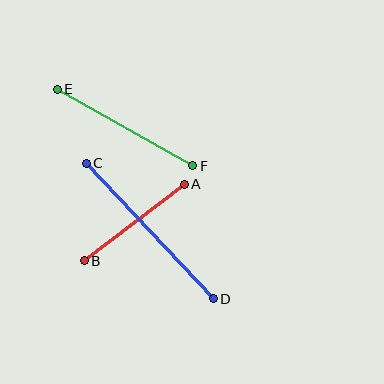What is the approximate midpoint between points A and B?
The midpoint is at approximately (134, 222) pixels.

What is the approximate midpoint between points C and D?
The midpoint is at approximately (150, 231) pixels.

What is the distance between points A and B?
The distance is approximately 126 pixels.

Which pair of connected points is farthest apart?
Points C and D are farthest apart.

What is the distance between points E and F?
The distance is approximately 156 pixels.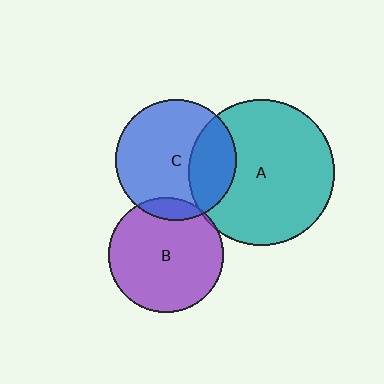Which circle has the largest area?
Circle A (teal).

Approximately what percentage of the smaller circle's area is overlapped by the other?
Approximately 30%.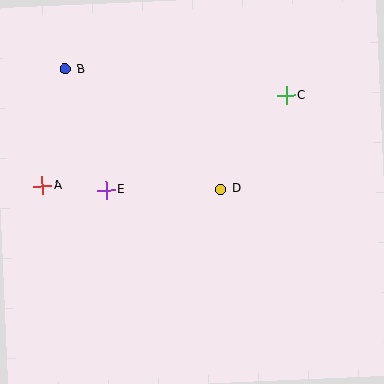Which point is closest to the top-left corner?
Point B is closest to the top-left corner.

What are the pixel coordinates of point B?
Point B is at (66, 69).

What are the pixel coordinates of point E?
Point E is at (106, 190).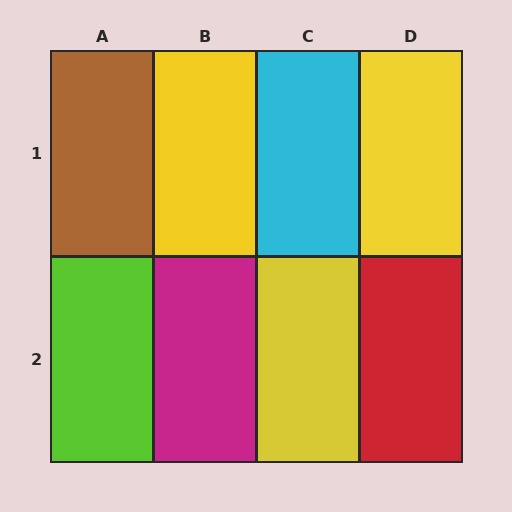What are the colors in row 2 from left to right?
Lime, magenta, yellow, red.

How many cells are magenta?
1 cell is magenta.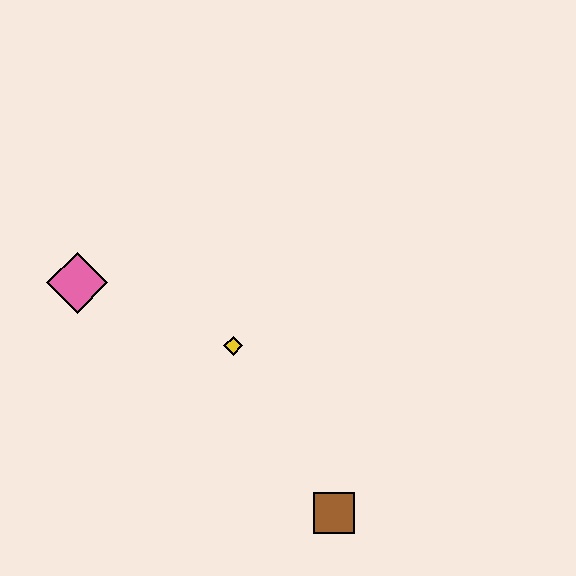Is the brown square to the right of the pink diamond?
Yes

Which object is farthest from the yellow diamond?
The brown square is farthest from the yellow diamond.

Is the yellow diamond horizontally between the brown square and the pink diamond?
Yes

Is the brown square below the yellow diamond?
Yes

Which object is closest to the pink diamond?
The yellow diamond is closest to the pink diamond.